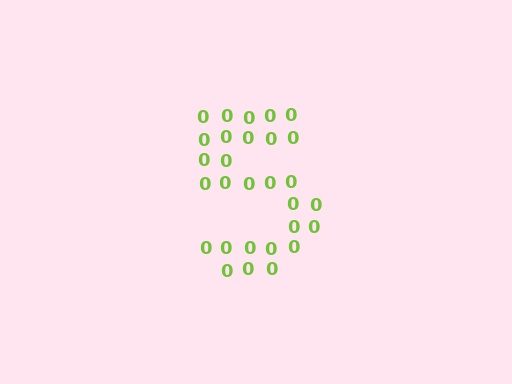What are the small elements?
The small elements are digit 0's.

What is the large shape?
The large shape is the digit 5.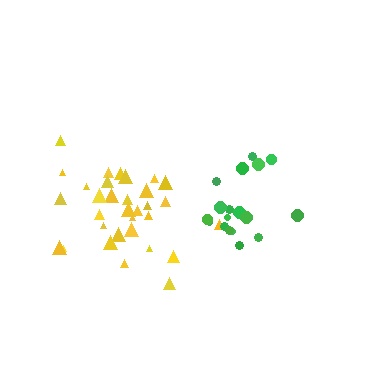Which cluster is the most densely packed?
Yellow.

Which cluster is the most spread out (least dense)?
Green.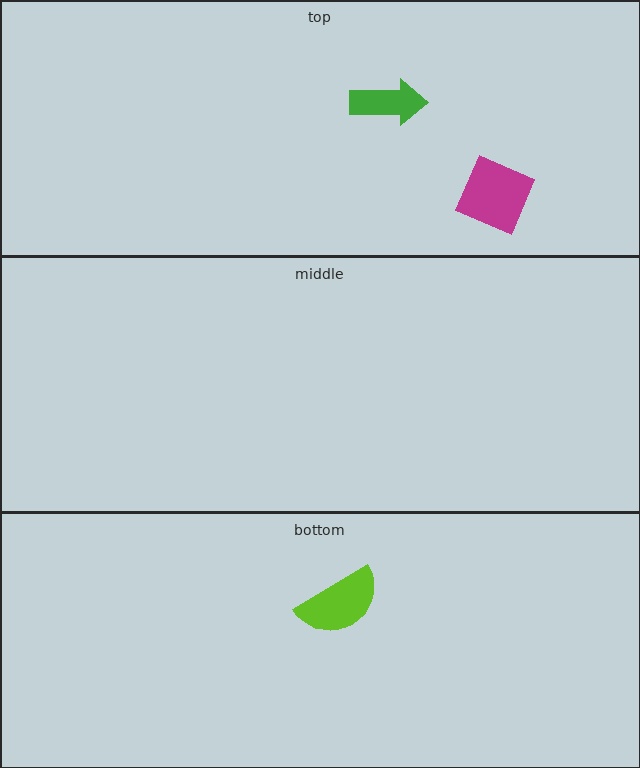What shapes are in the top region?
The green arrow, the magenta diamond.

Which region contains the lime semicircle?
The bottom region.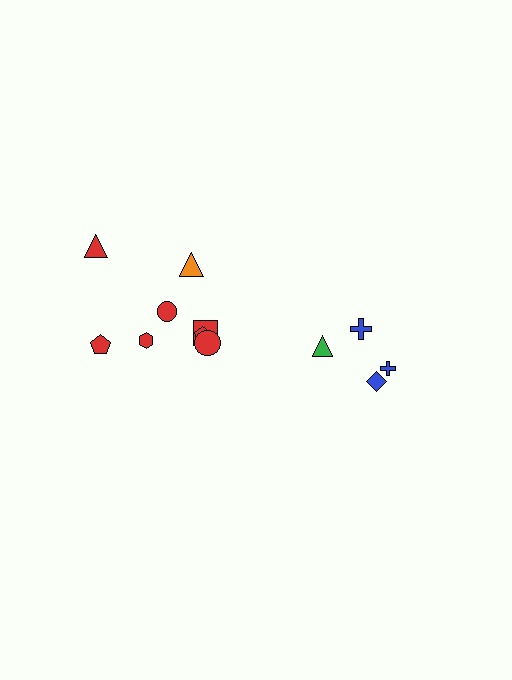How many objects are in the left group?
There are 8 objects.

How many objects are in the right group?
There are 4 objects.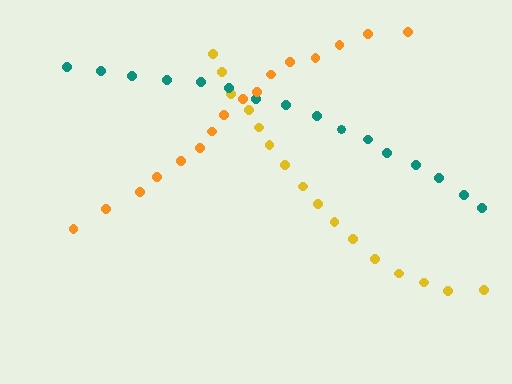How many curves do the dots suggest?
There are 3 distinct paths.